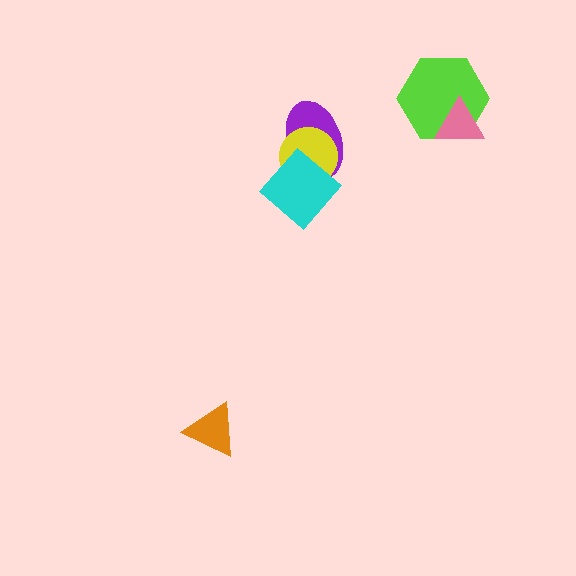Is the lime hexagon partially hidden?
Yes, it is partially covered by another shape.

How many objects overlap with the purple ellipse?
2 objects overlap with the purple ellipse.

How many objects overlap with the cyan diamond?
2 objects overlap with the cyan diamond.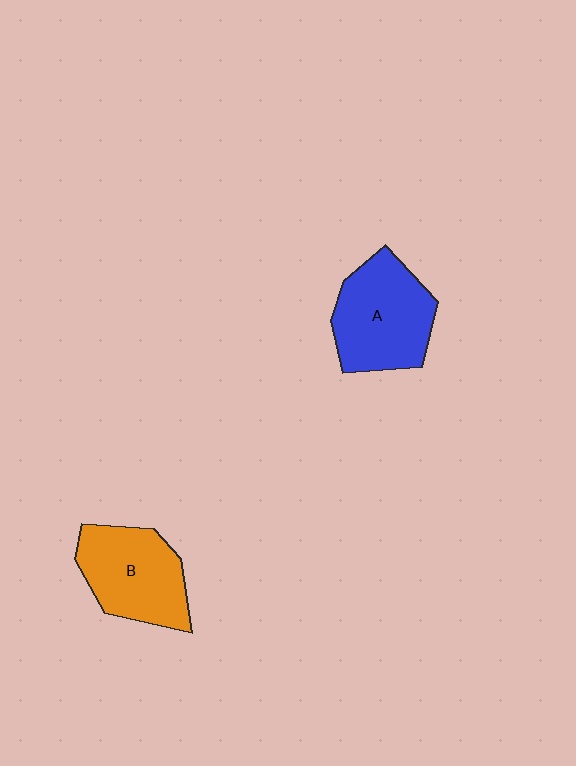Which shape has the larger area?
Shape A (blue).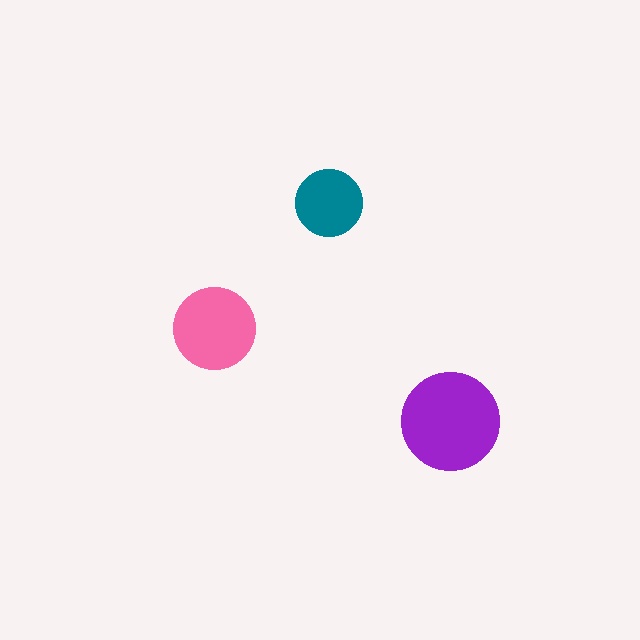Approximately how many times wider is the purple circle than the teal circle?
About 1.5 times wider.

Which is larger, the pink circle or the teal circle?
The pink one.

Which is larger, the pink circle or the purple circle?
The purple one.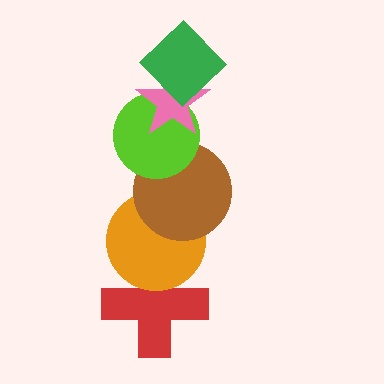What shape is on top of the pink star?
The green diamond is on top of the pink star.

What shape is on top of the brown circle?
The lime circle is on top of the brown circle.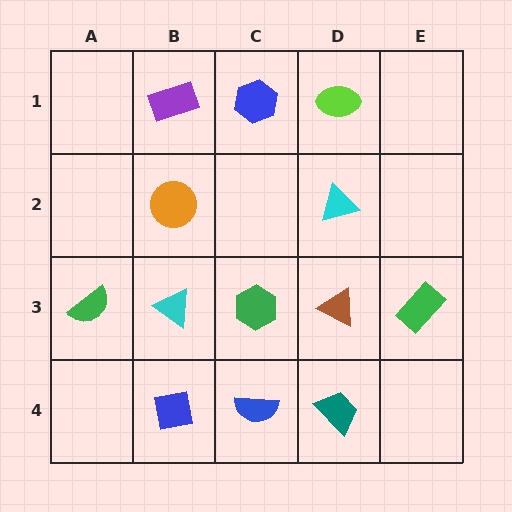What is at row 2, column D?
A cyan triangle.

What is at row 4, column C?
A blue semicircle.